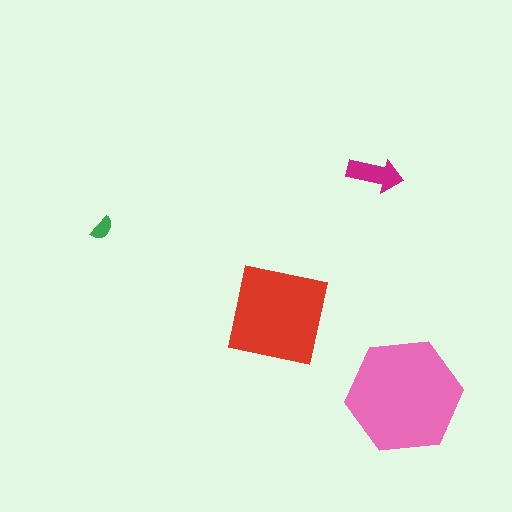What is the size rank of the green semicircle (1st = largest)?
4th.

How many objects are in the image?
There are 4 objects in the image.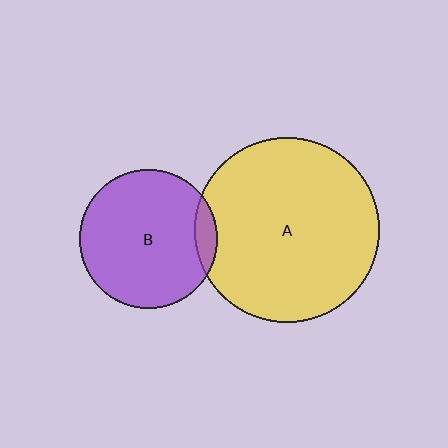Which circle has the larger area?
Circle A (yellow).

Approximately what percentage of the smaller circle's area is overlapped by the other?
Approximately 10%.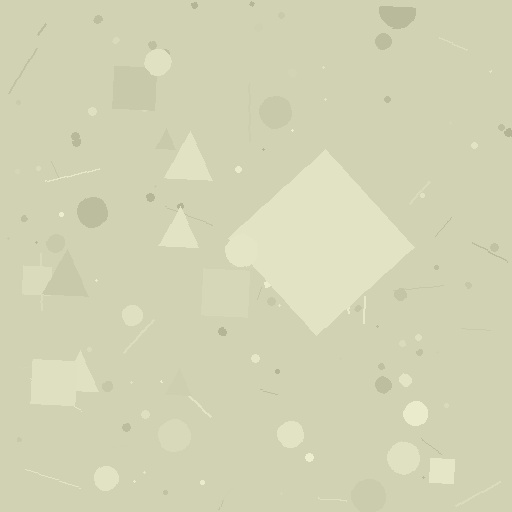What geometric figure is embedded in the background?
A diamond is embedded in the background.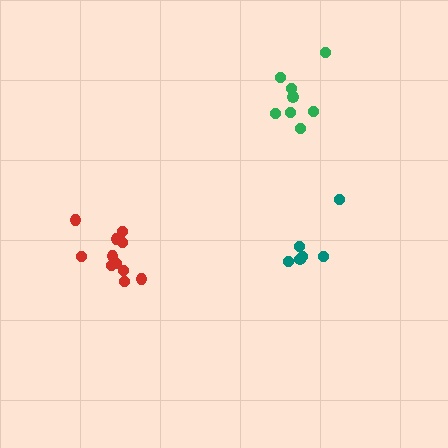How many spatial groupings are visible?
There are 3 spatial groupings.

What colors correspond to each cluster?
The clusters are colored: green, teal, red.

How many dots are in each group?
Group 1: 8 dots, Group 2: 6 dots, Group 3: 11 dots (25 total).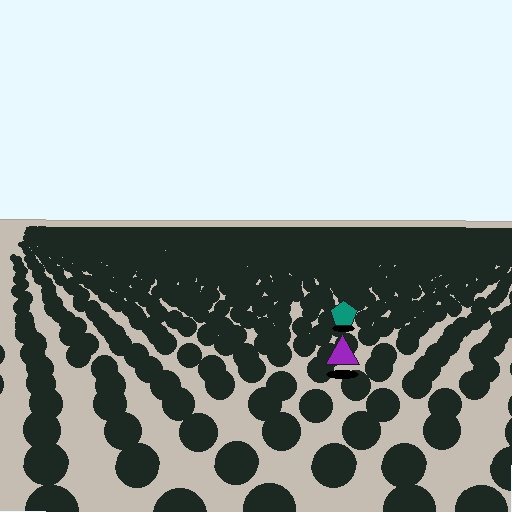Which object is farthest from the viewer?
The teal pentagon is farthest from the viewer. It appears smaller and the ground texture around it is denser.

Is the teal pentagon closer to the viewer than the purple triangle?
No. The purple triangle is closer — you can tell from the texture gradient: the ground texture is coarser near it.